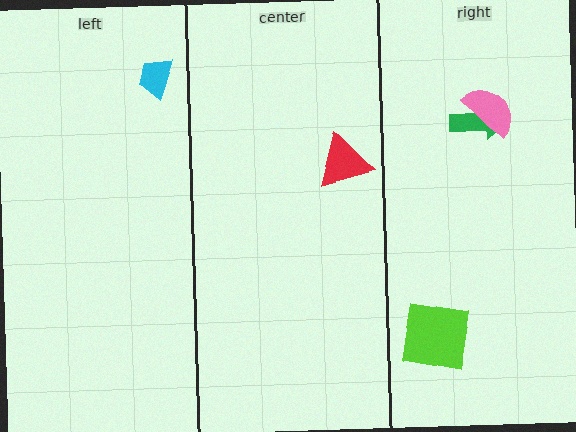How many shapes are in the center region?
1.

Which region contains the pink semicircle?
The right region.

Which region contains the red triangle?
The center region.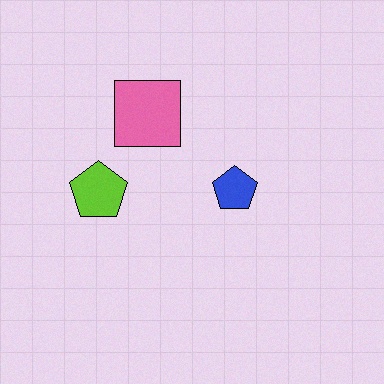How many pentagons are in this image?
There are 2 pentagons.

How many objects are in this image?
There are 3 objects.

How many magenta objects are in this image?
There are no magenta objects.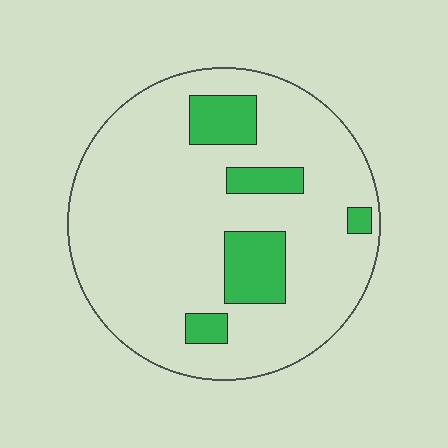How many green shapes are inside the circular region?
5.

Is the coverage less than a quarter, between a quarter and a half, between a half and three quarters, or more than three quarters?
Less than a quarter.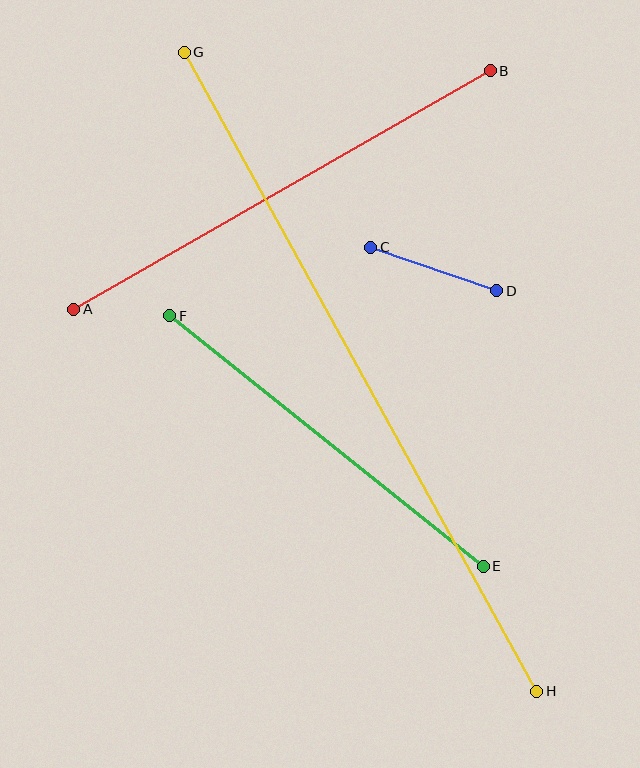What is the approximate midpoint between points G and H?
The midpoint is at approximately (360, 372) pixels.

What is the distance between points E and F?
The distance is approximately 401 pixels.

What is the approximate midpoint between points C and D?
The midpoint is at approximately (434, 269) pixels.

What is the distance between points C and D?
The distance is approximately 133 pixels.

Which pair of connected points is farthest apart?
Points G and H are farthest apart.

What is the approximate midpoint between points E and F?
The midpoint is at approximately (327, 441) pixels.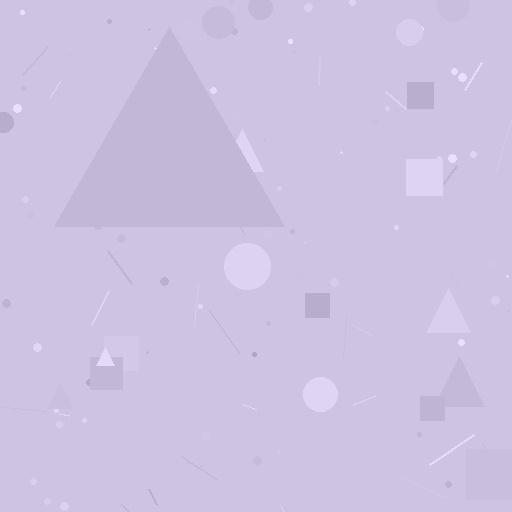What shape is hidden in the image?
A triangle is hidden in the image.